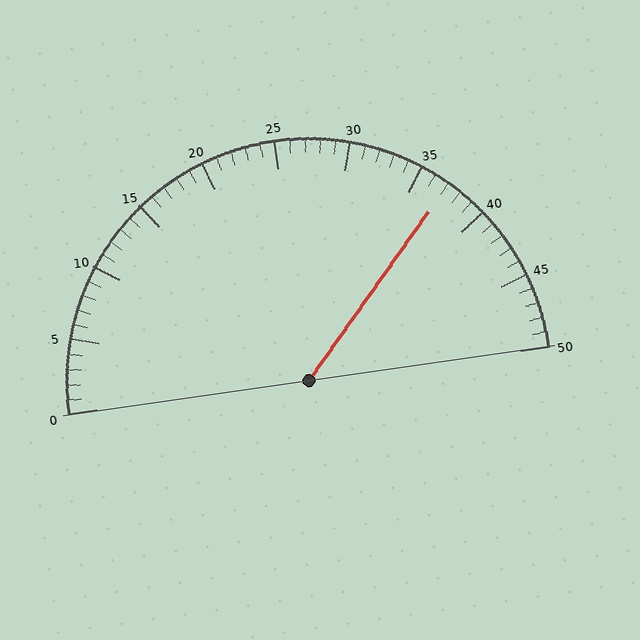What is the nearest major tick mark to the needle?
The nearest major tick mark is 35.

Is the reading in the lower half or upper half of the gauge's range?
The reading is in the upper half of the range (0 to 50).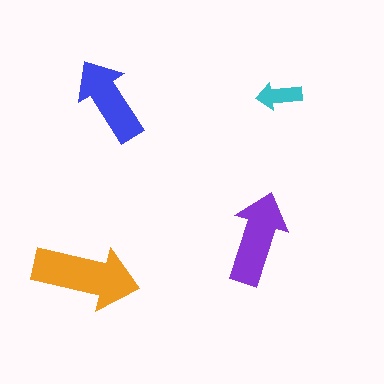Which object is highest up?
The cyan arrow is topmost.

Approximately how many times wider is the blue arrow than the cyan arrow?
About 2 times wider.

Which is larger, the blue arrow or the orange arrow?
The orange one.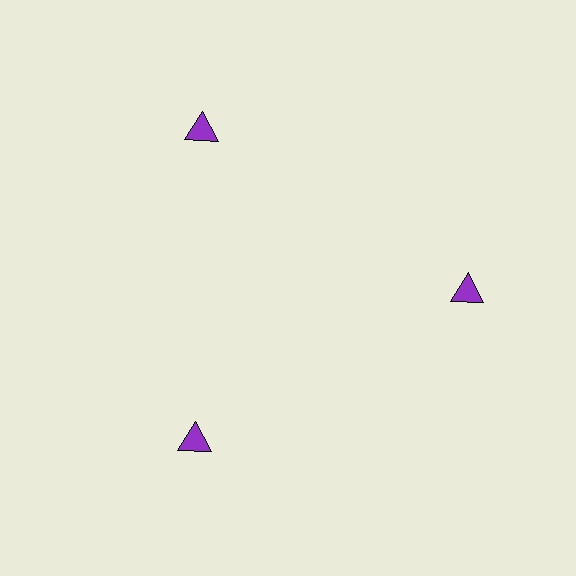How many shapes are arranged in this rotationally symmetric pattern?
There are 3 shapes, arranged in 3 groups of 1.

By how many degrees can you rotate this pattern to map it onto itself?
The pattern maps onto itself every 120 degrees of rotation.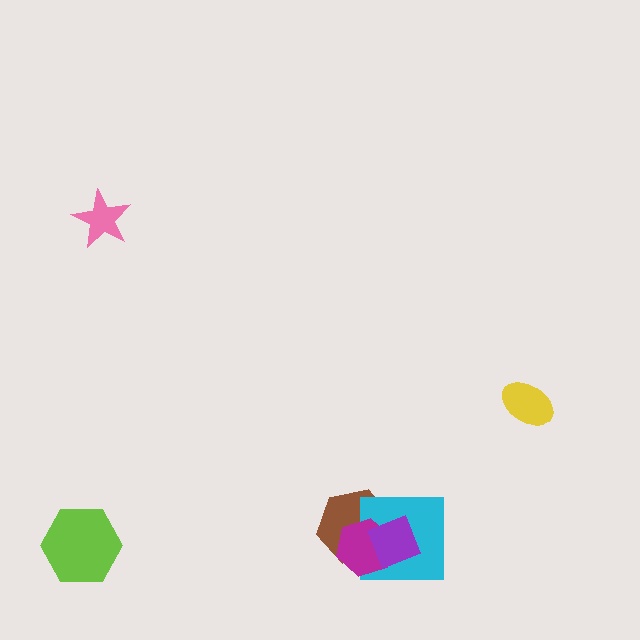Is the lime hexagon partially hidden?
No, no other shape covers it.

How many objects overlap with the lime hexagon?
0 objects overlap with the lime hexagon.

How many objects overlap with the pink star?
0 objects overlap with the pink star.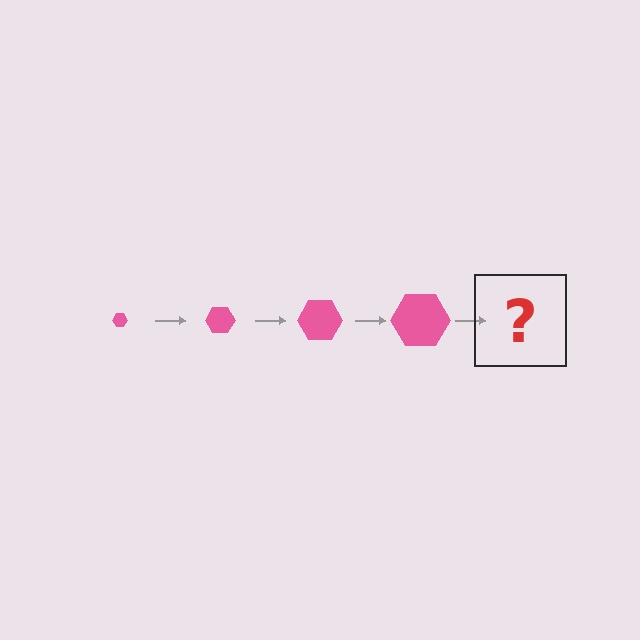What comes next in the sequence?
The next element should be a pink hexagon, larger than the previous one.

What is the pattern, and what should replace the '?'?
The pattern is that the hexagon gets progressively larger each step. The '?' should be a pink hexagon, larger than the previous one.